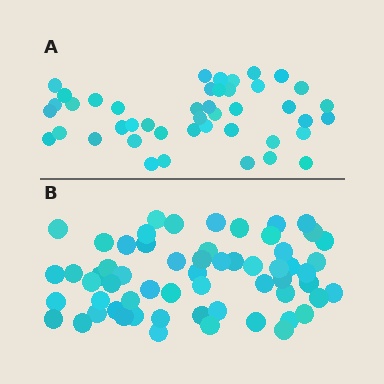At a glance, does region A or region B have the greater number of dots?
Region B (the bottom region) has more dots.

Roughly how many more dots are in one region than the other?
Region B has approximately 15 more dots than region A.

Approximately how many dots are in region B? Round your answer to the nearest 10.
About 60 dots.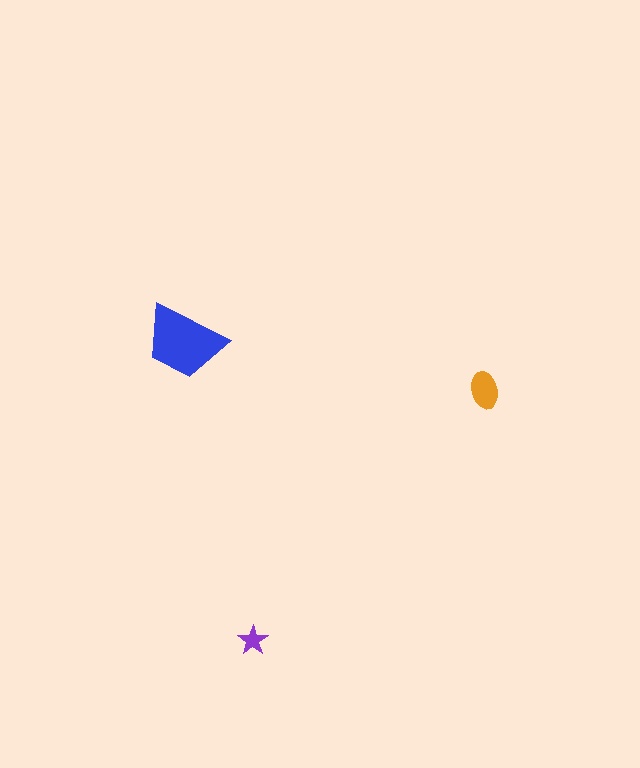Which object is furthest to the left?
The blue trapezoid is leftmost.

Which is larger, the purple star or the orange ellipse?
The orange ellipse.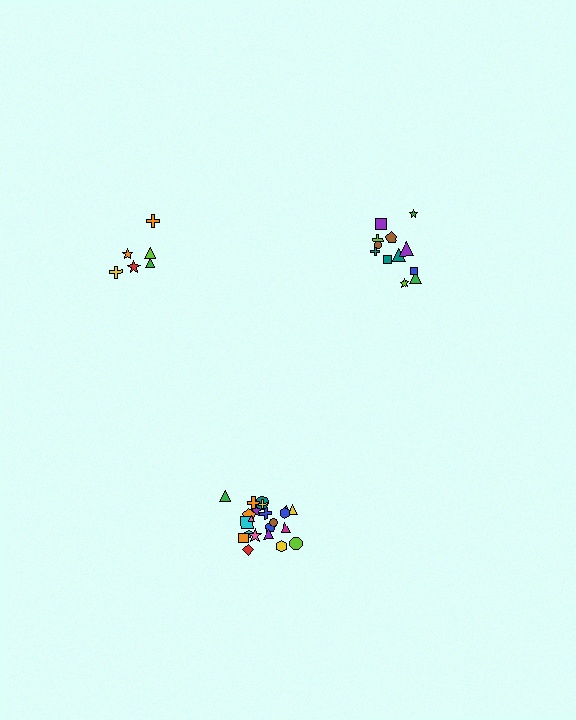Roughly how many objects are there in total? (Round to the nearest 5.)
Roughly 40 objects in total.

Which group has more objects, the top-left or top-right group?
The top-right group.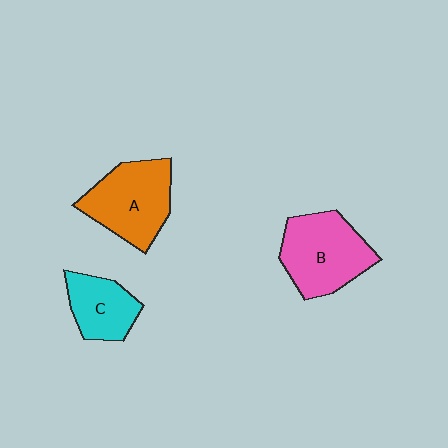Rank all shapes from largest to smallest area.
From largest to smallest: B (pink), A (orange), C (cyan).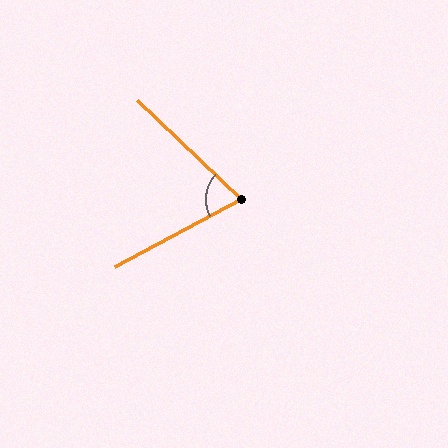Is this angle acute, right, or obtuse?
It is acute.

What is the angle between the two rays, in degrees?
Approximately 71 degrees.